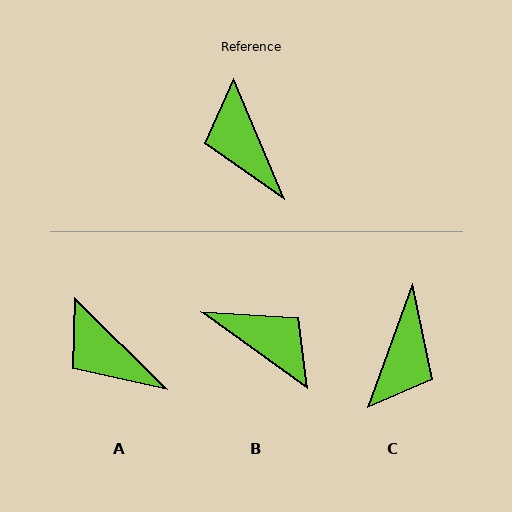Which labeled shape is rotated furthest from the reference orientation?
B, about 148 degrees away.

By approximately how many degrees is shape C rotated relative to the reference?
Approximately 137 degrees counter-clockwise.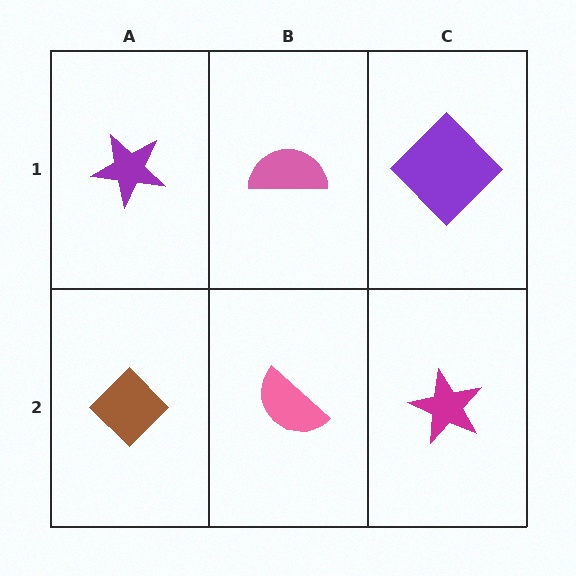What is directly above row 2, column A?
A purple star.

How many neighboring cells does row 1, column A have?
2.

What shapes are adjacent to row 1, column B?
A pink semicircle (row 2, column B), a purple star (row 1, column A), a purple diamond (row 1, column C).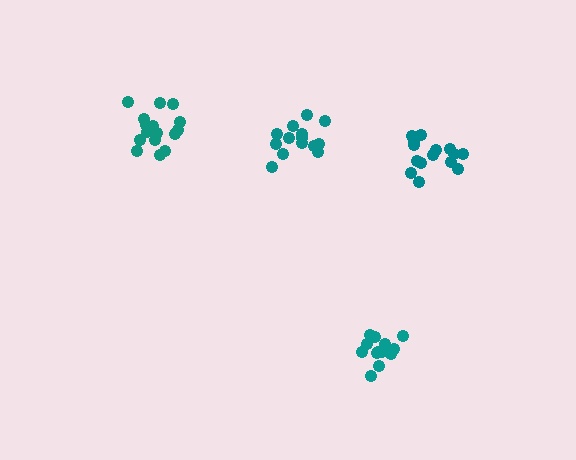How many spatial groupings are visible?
There are 4 spatial groupings.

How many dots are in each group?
Group 1: 15 dots, Group 2: 13 dots, Group 3: 14 dots, Group 4: 18 dots (60 total).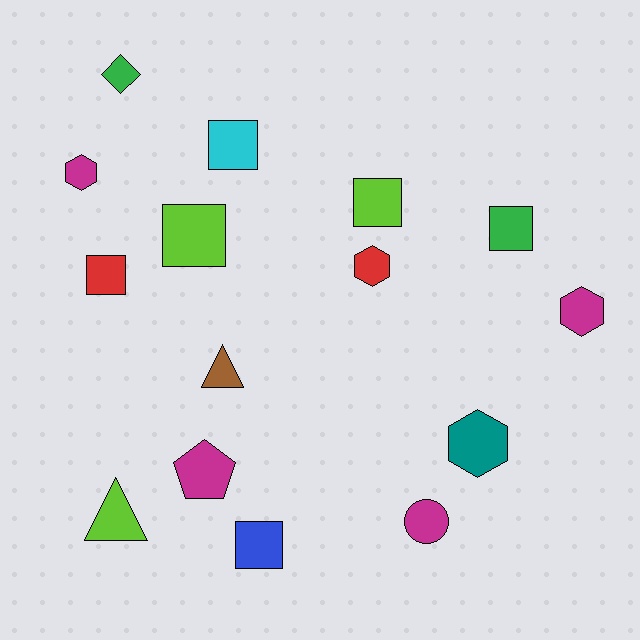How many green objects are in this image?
There are 2 green objects.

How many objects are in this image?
There are 15 objects.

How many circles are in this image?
There is 1 circle.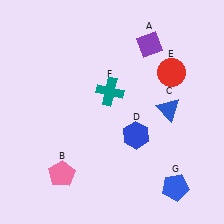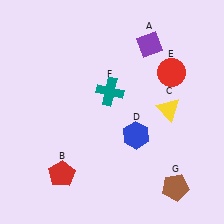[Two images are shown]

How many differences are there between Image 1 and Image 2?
There are 3 differences between the two images.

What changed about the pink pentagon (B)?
In Image 1, B is pink. In Image 2, it changed to red.